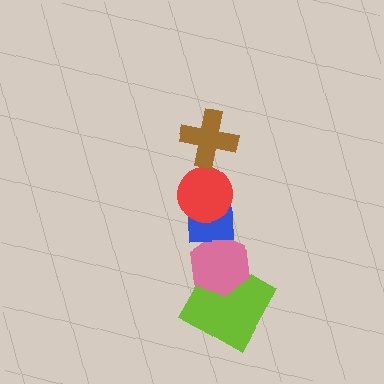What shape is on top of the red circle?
The brown cross is on top of the red circle.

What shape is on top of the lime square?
The pink hexagon is on top of the lime square.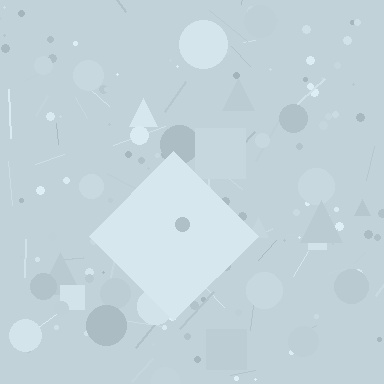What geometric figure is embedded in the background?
A diamond is embedded in the background.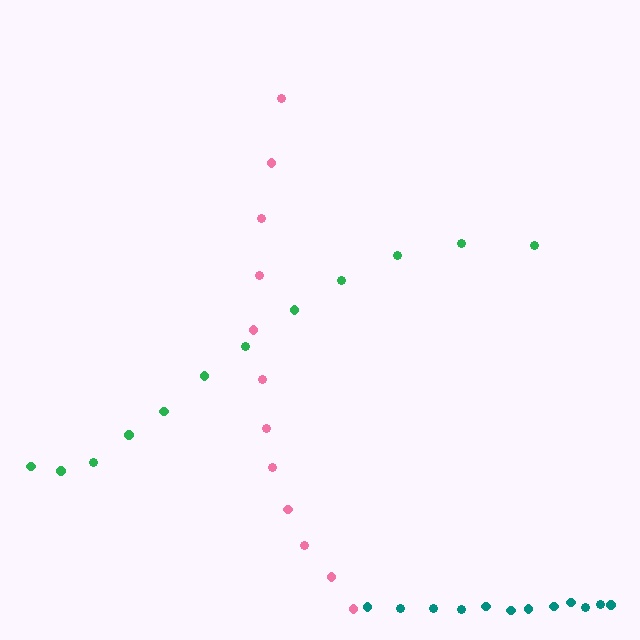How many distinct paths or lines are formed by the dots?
There are 3 distinct paths.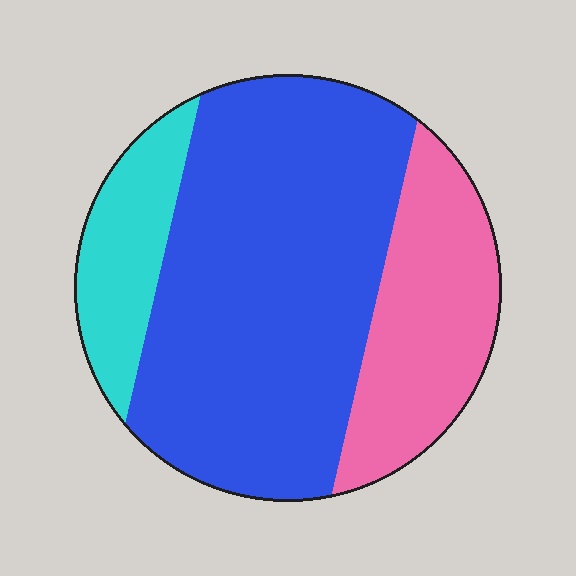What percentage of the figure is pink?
Pink takes up between a sixth and a third of the figure.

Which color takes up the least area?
Cyan, at roughly 15%.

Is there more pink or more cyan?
Pink.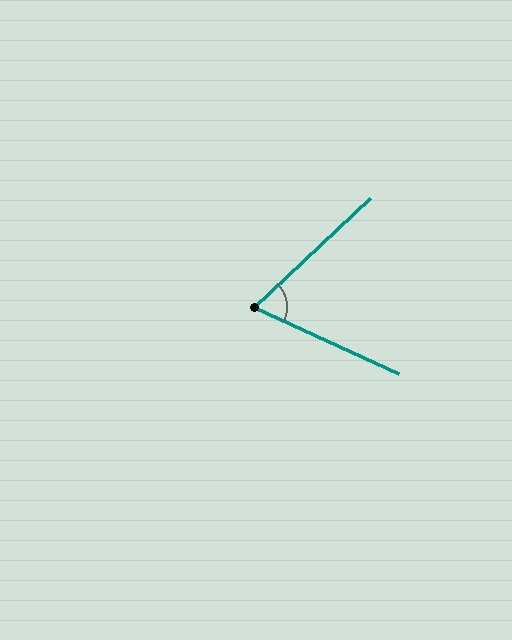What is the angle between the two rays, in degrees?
Approximately 68 degrees.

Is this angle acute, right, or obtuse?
It is acute.